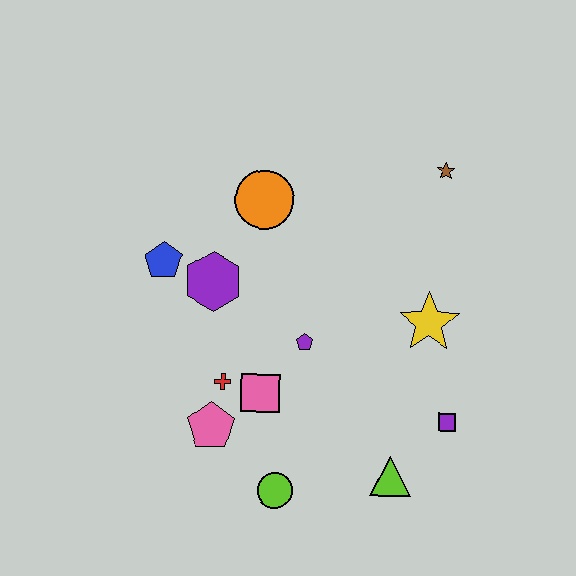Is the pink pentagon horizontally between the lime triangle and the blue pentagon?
Yes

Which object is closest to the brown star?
The yellow star is closest to the brown star.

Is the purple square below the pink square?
Yes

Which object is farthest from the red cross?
The brown star is farthest from the red cross.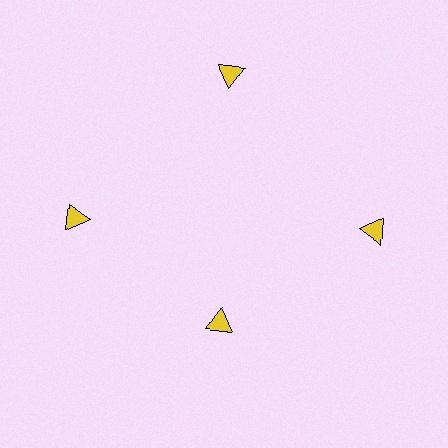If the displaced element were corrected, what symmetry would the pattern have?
It would have 4-fold rotational symmetry — the pattern would map onto itself every 90 degrees.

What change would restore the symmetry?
The symmetry would be restored by moving it outward, back onto the ring so that all 4 triangles sit at equal angles and equal distance from the center.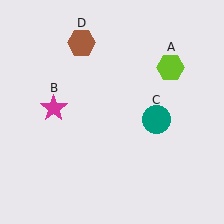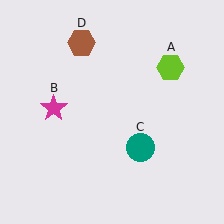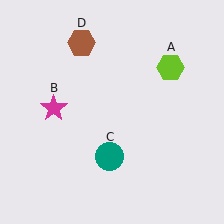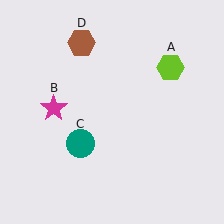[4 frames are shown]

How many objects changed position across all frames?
1 object changed position: teal circle (object C).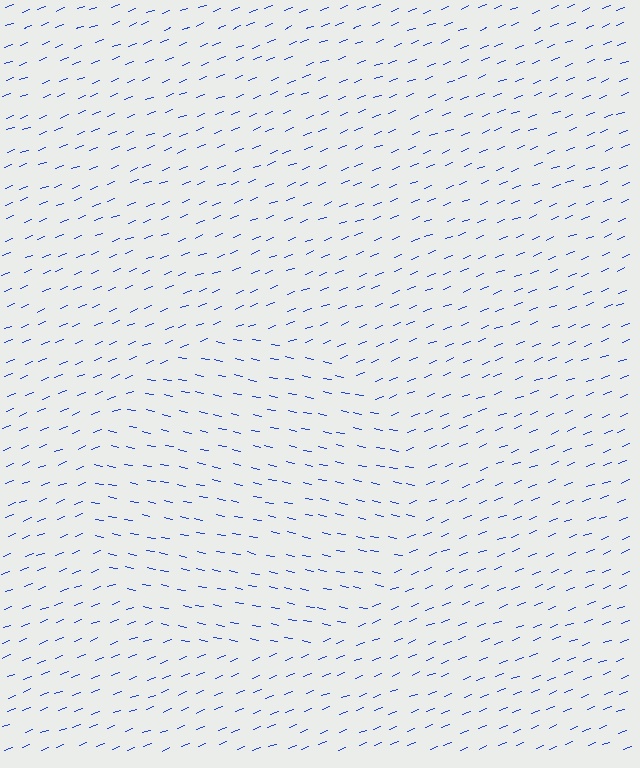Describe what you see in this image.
The image is filled with small blue line segments. A circle region in the image has lines oriented differently from the surrounding lines, creating a visible texture boundary.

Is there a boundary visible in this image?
Yes, there is a texture boundary formed by a change in line orientation.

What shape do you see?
I see a circle.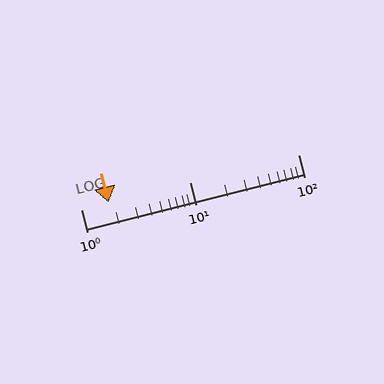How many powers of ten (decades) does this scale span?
The scale spans 2 decades, from 1 to 100.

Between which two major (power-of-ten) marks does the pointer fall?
The pointer is between 1 and 10.